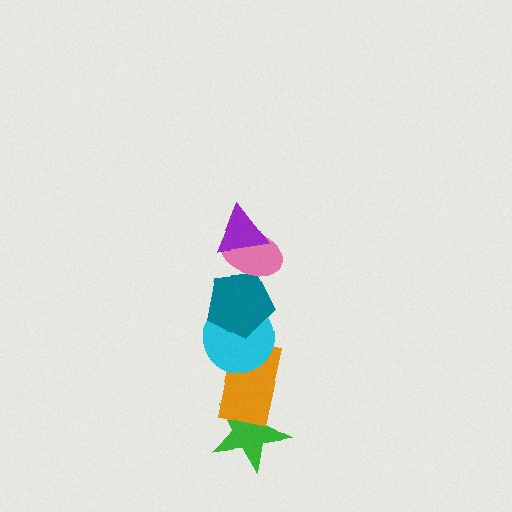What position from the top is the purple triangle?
The purple triangle is 1st from the top.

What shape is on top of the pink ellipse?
The purple triangle is on top of the pink ellipse.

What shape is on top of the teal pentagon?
The pink ellipse is on top of the teal pentagon.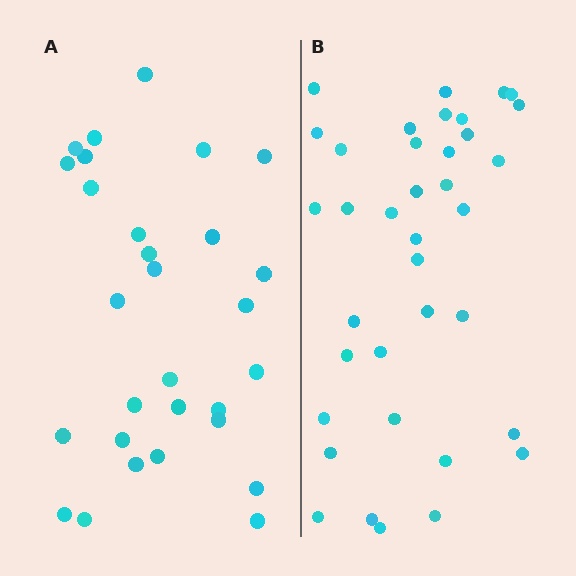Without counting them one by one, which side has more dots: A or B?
Region B (the right region) has more dots.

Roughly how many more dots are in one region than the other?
Region B has roughly 8 or so more dots than region A.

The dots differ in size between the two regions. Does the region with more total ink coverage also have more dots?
No. Region A has more total ink coverage because its dots are larger, but region B actually contains more individual dots. Total area can be misleading — the number of items is what matters here.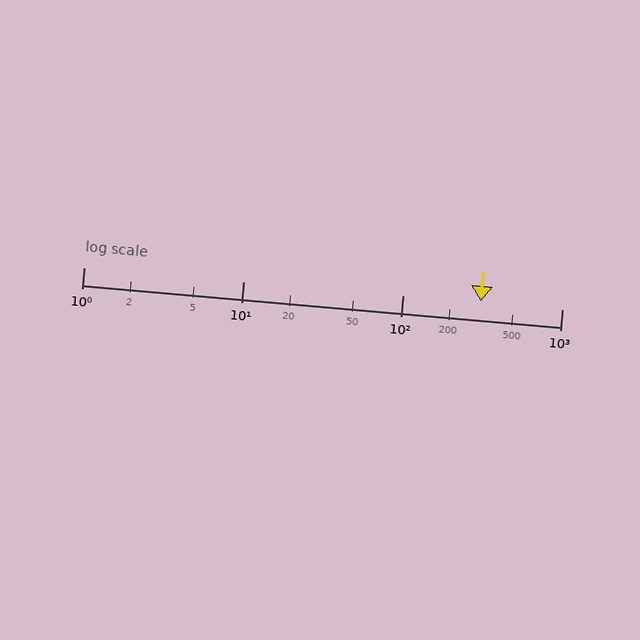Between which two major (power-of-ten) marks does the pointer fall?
The pointer is between 100 and 1000.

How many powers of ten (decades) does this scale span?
The scale spans 3 decades, from 1 to 1000.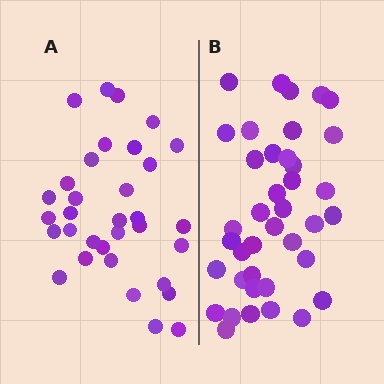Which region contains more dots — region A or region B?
Region B (the right region) has more dots.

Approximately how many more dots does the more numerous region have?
Region B has about 6 more dots than region A.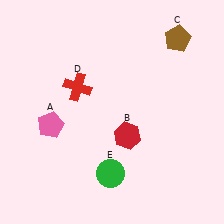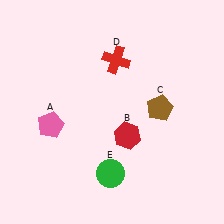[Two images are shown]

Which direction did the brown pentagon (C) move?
The brown pentagon (C) moved down.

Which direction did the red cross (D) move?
The red cross (D) moved right.